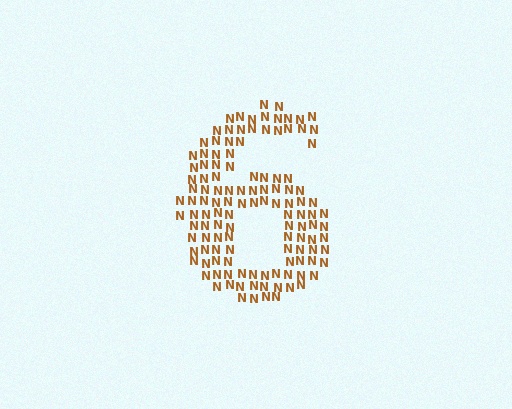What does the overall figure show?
The overall figure shows the digit 6.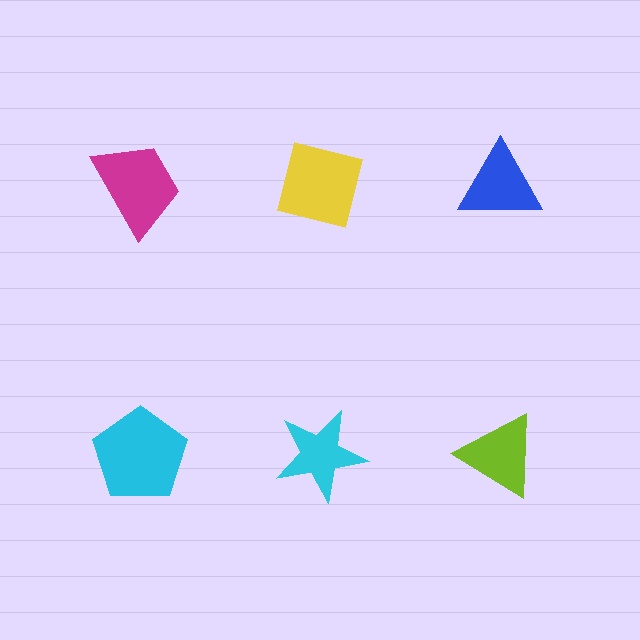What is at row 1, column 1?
A magenta trapezoid.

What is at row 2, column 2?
A cyan star.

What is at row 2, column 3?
A lime triangle.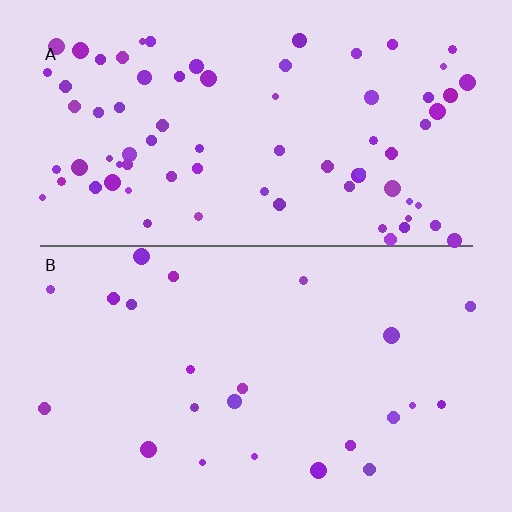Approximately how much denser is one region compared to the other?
Approximately 3.2× — region A over region B.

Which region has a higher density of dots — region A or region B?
A (the top).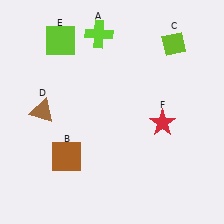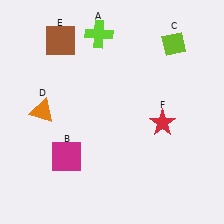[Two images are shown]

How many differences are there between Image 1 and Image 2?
There are 3 differences between the two images.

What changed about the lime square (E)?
In Image 1, E is lime. In Image 2, it changed to brown.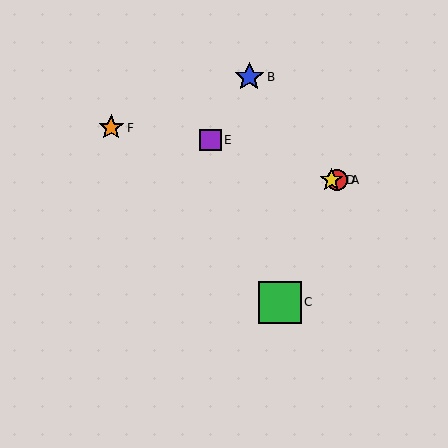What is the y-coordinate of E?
Object E is at y≈140.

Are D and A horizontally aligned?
Yes, both are at y≈180.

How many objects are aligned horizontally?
2 objects (A, D) are aligned horizontally.